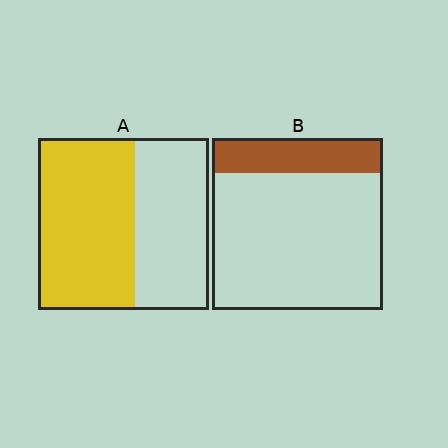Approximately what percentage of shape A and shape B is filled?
A is approximately 55% and B is approximately 20%.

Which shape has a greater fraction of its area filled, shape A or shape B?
Shape A.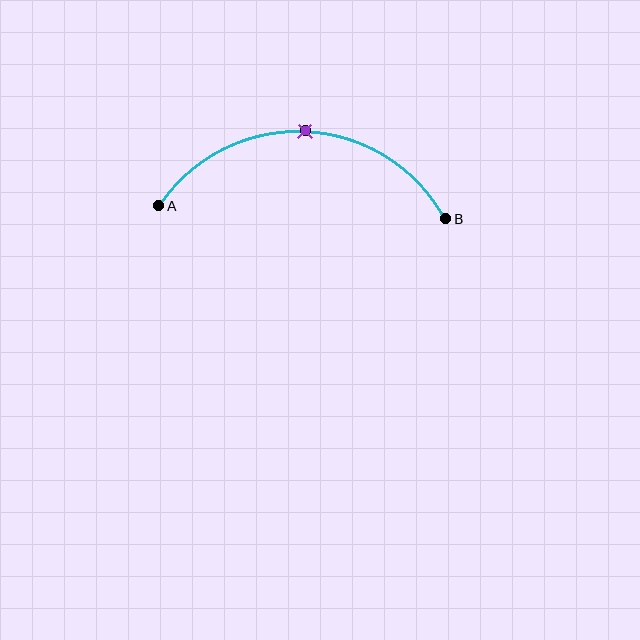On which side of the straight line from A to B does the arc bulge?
The arc bulges above the straight line connecting A and B.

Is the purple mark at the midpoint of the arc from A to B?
Yes. The purple mark lies on the arc at equal arc-length from both A and B — it is the arc midpoint.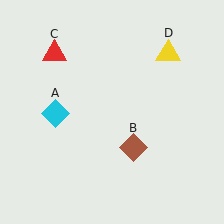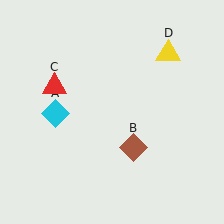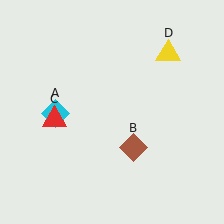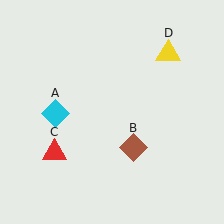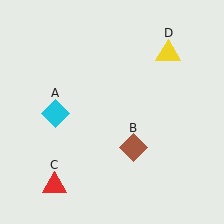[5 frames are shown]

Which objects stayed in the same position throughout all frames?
Cyan diamond (object A) and brown diamond (object B) and yellow triangle (object D) remained stationary.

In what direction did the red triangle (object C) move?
The red triangle (object C) moved down.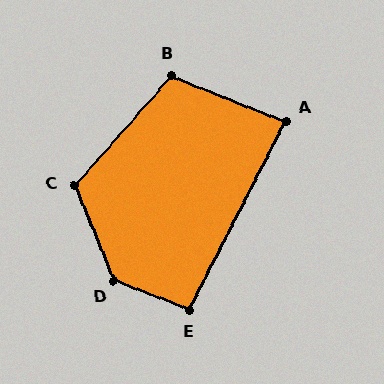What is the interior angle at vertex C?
Approximately 116 degrees (obtuse).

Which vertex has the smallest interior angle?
A, at approximately 84 degrees.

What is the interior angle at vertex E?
Approximately 96 degrees (obtuse).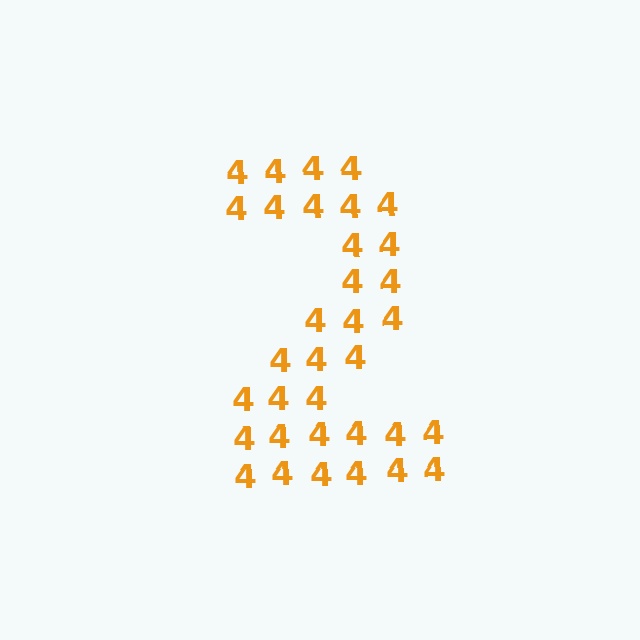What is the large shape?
The large shape is the digit 2.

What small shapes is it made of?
It is made of small digit 4's.